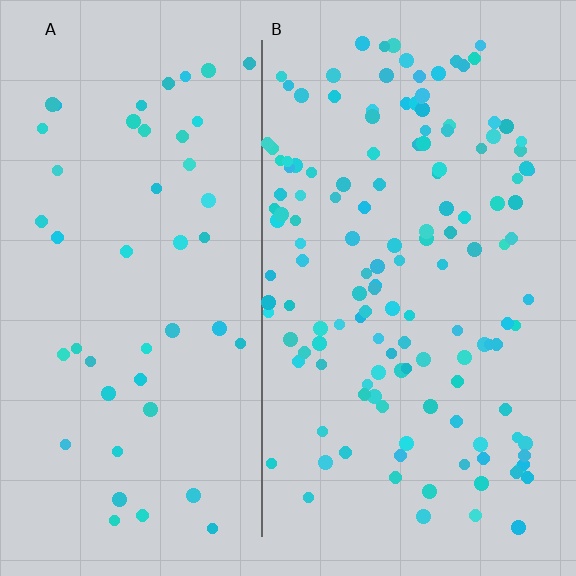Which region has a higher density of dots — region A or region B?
B (the right).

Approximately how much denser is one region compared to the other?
Approximately 2.9× — region B over region A.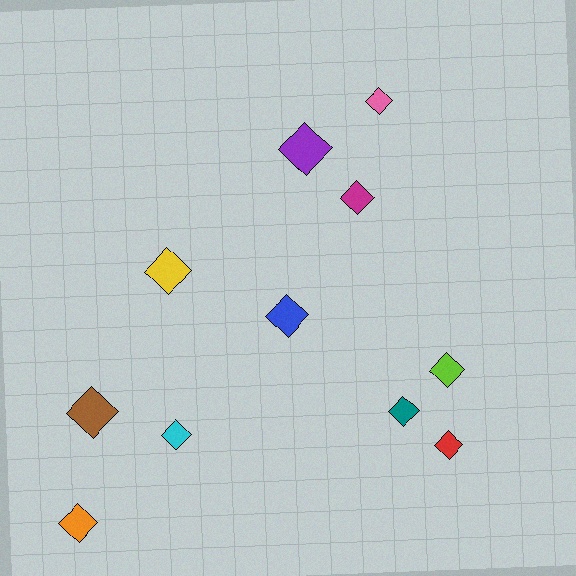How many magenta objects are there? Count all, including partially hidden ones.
There is 1 magenta object.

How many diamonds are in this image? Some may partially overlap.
There are 11 diamonds.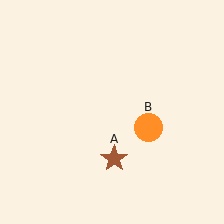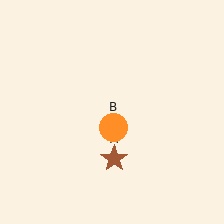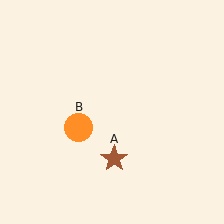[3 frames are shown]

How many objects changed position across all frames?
1 object changed position: orange circle (object B).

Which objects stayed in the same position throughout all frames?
Brown star (object A) remained stationary.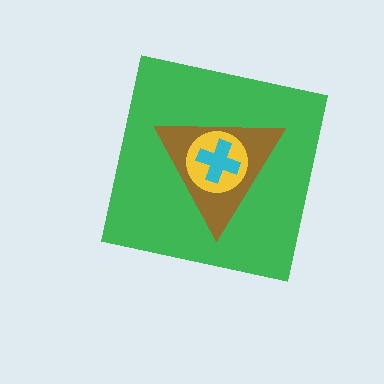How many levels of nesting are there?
4.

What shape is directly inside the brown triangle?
The yellow circle.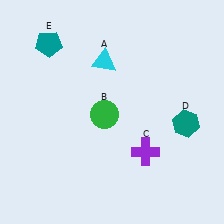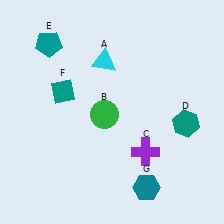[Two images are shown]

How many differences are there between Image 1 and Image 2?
There are 2 differences between the two images.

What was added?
A teal diamond (F), a teal hexagon (G) were added in Image 2.